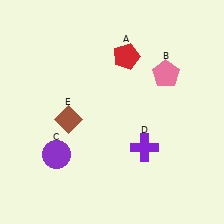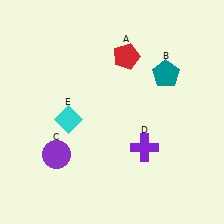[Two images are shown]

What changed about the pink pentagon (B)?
In Image 1, B is pink. In Image 2, it changed to teal.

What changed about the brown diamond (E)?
In Image 1, E is brown. In Image 2, it changed to cyan.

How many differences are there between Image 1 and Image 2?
There are 2 differences between the two images.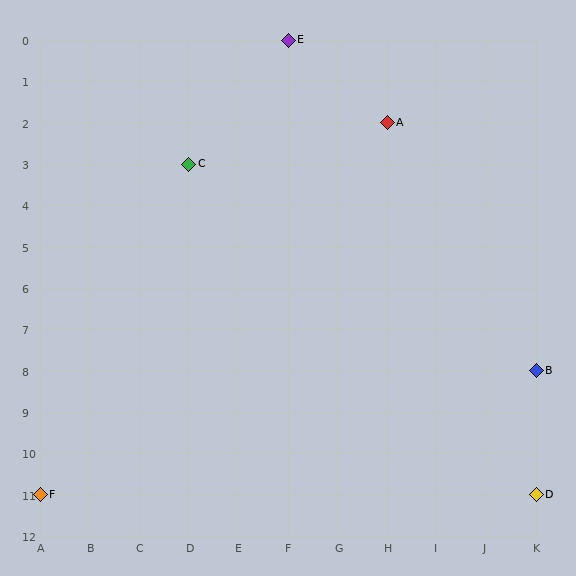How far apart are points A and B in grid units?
Points A and B are 3 columns and 6 rows apart (about 6.7 grid units diagonally).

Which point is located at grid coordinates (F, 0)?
Point E is at (F, 0).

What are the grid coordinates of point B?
Point B is at grid coordinates (K, 8).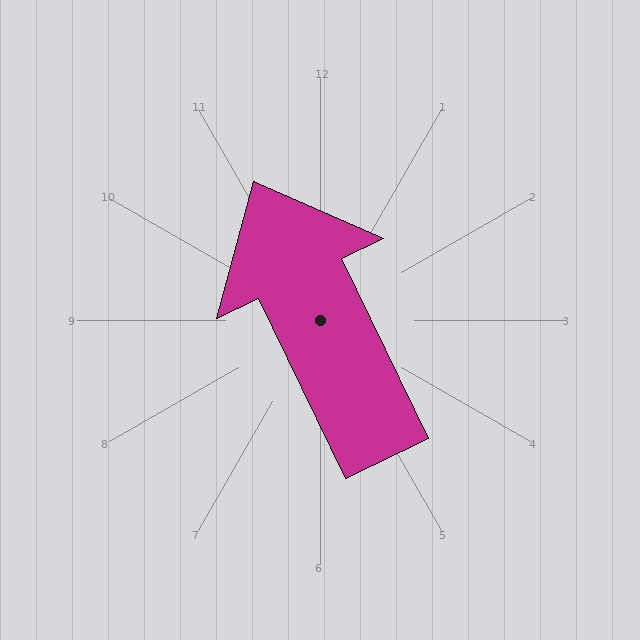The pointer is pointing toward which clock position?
Roughly 11 o'clock.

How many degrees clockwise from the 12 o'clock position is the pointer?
Approximately 334 degrees.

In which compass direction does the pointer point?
Northwest.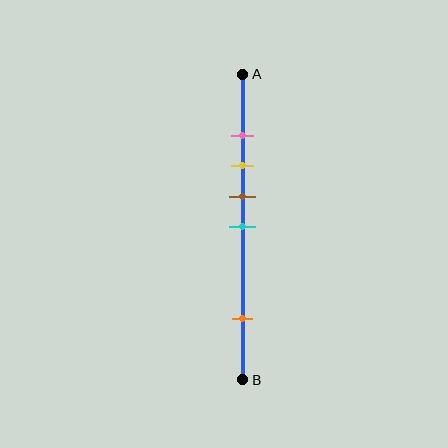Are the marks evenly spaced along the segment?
No, the marks are not evenly spaced.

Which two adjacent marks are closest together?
The pink and yellow marks are the closest adjacent pair.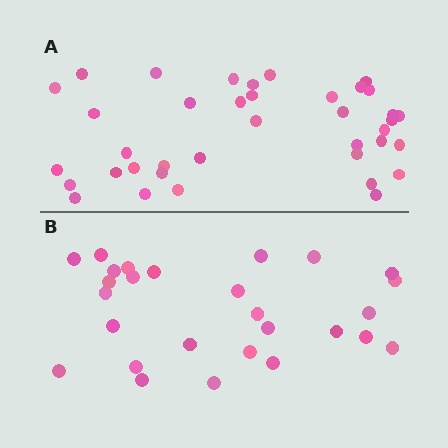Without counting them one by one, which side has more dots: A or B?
Region A (the top region) has more dots.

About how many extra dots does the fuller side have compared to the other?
Region A has roughly 12 or so more dots than region B.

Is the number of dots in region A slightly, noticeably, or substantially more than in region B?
Region A has noticeably more, but not dramatically so. The ratio is roughly 1.4 to 1.